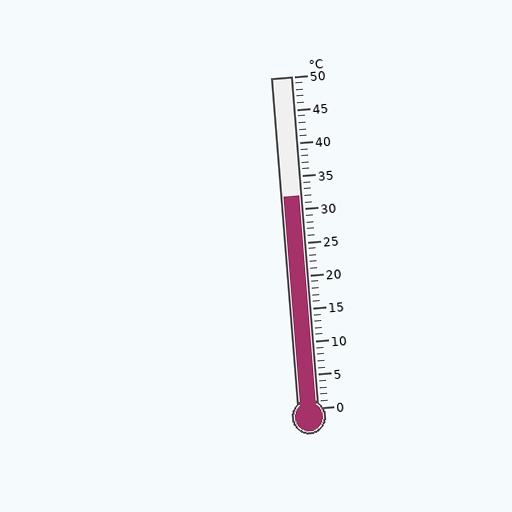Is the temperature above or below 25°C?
The temperature is above 25°C.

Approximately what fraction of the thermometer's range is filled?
The thermometer is filled to approximately 65% of its range.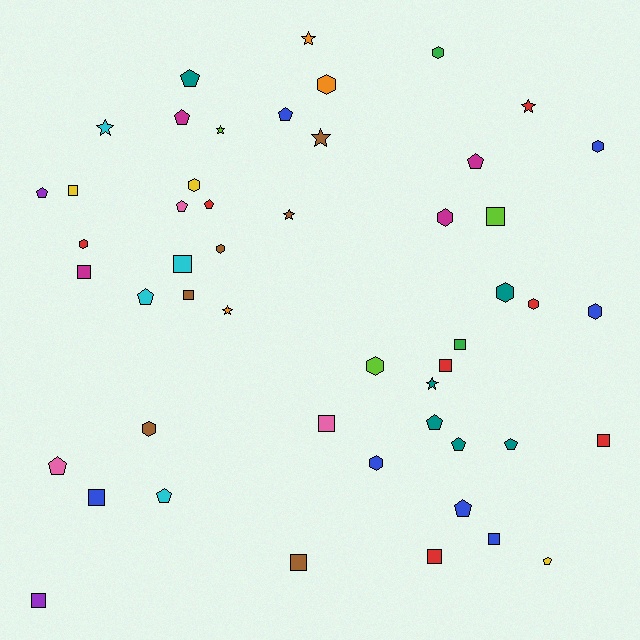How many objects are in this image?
There are 50 objects.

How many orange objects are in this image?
There are 3 orange objects.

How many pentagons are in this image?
There are 15 pentagons.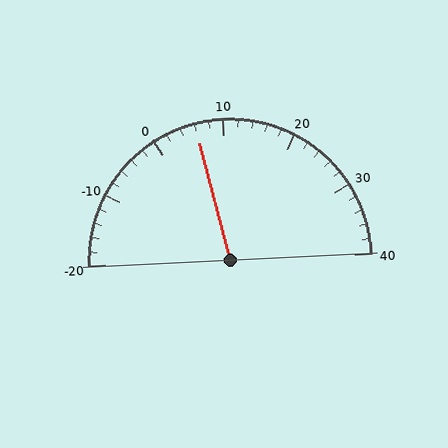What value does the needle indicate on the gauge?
The needle indicates approximately 6.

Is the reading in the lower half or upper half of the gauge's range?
The reading is in the lower half of the range (-20 to 40).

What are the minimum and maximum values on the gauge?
The gauge ranges from -20 to 40.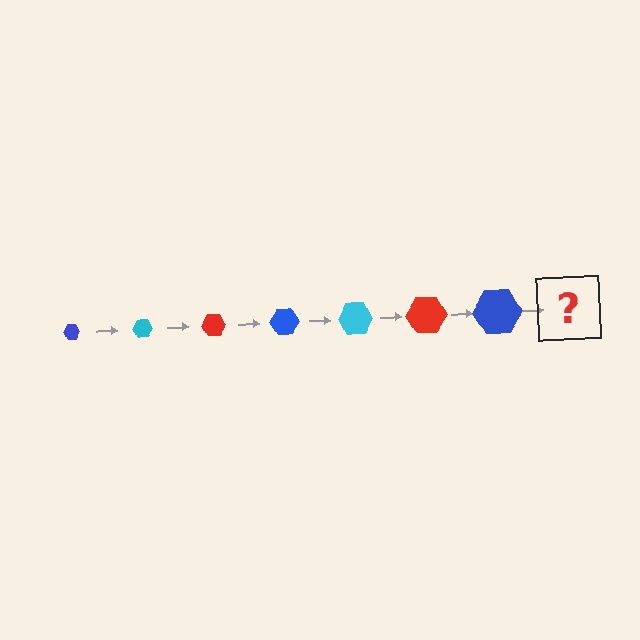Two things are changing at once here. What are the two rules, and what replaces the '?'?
The two rules are that the hexagon grows larger each step and the color cycles through blue, cyan, and red. The '?' should be a cyan hexagon, larger than the previous one.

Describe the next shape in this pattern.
It should be a cyan hexagon, larger than the previous one.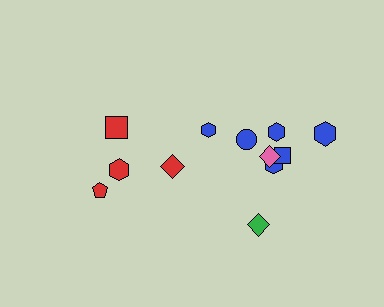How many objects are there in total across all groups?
There are 12 objects.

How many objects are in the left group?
There are 4 objects.